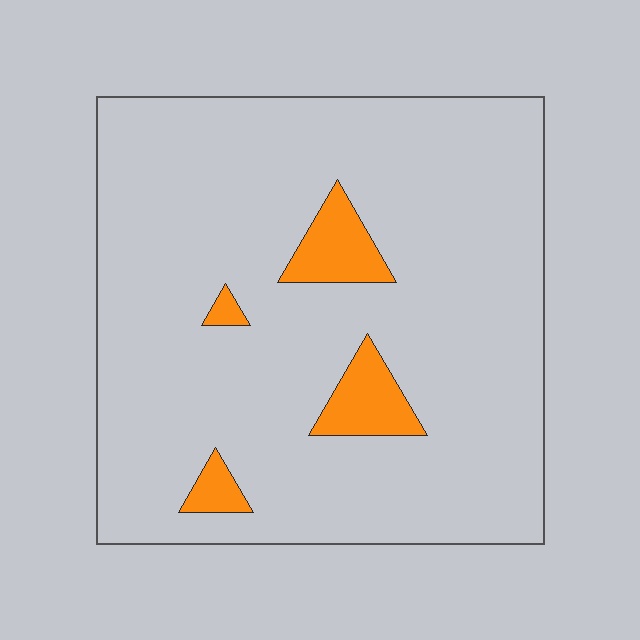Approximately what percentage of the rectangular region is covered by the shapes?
Approximately 10%.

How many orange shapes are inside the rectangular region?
4.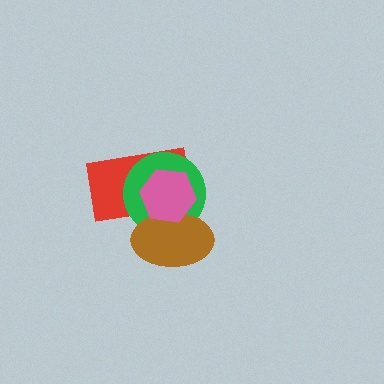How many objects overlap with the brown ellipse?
3 objects overlap with the brown ellipse.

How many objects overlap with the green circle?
3 objects overlap with the green circle.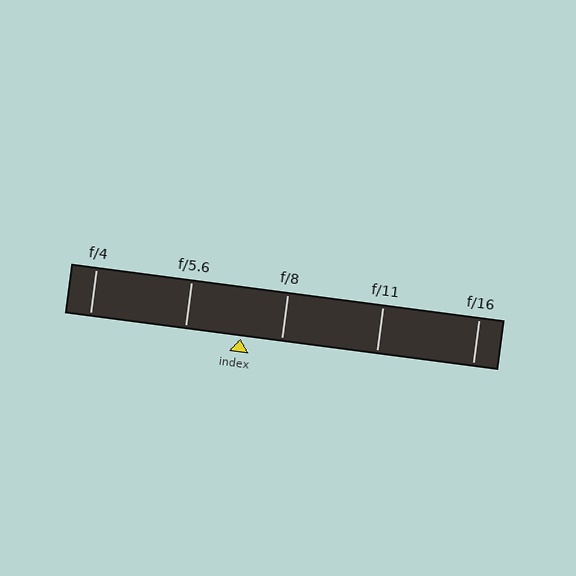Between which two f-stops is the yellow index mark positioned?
The index mark is between f/5.6 and f/8.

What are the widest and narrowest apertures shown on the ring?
The widest aperture shown is f/4 and the narrowest is f/16.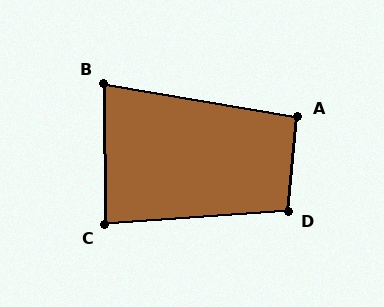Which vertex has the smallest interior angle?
B, at approximately 80 degrees.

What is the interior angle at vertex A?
Approximately 94 degrees (approximately right).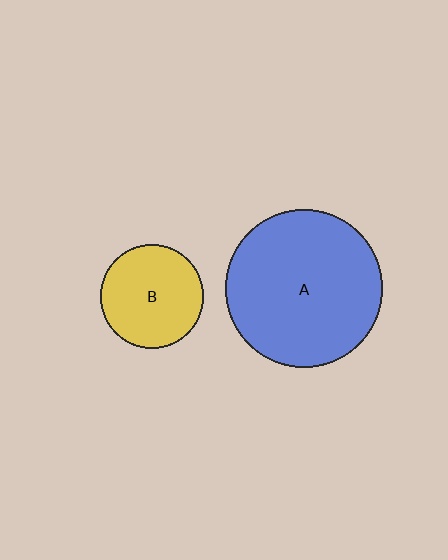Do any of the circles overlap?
No, none of the circles overlap.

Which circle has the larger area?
Circle A (blue).